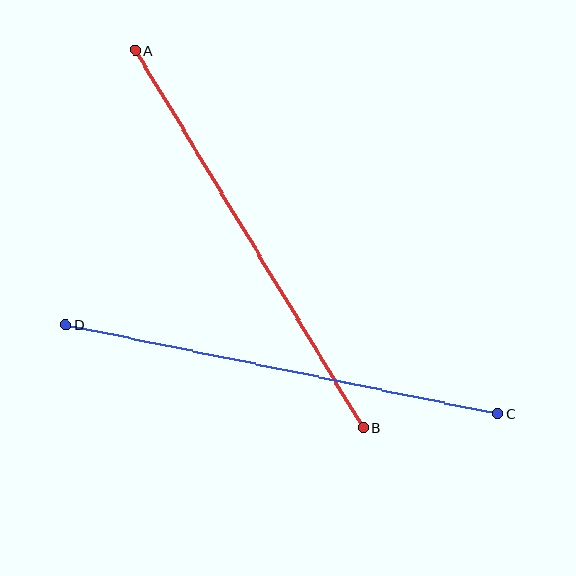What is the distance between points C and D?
The distance is approximately 441 pixels.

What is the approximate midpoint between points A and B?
The midpoint is at approximately (249, 239) pixels.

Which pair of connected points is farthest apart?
Points C and D are farthest apart.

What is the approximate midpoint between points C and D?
The midpoint is at approximately (282, 369) pixels.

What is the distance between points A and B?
The distance is approximately 441 pixels.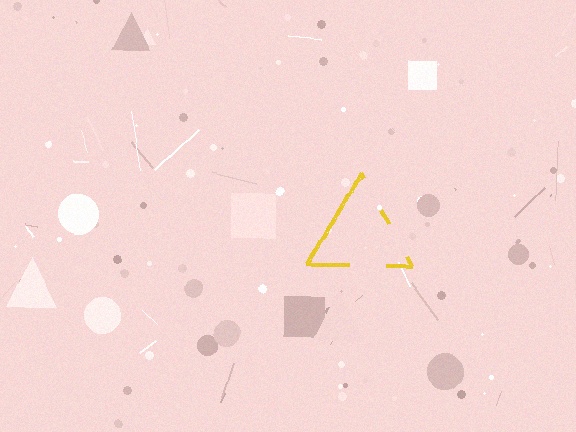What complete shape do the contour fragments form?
The contour fragments form a triangle.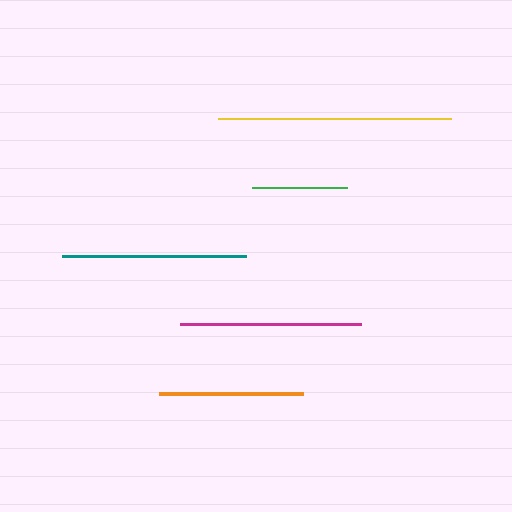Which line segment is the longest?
The yellow line is the longest at approximately 233 pixels.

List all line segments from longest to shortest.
From longest to shortest: yellow, teal, magenta, orange, green.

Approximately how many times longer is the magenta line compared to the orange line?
The magenta line is approximately 1.3 times the length of the orange line.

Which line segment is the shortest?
The green line is the shortest at approximately 94 pixels.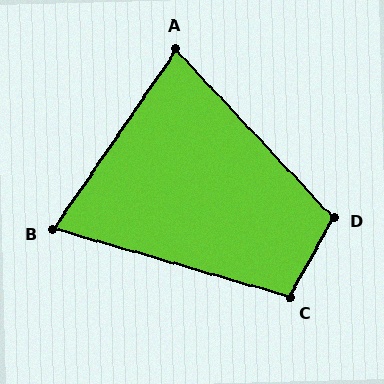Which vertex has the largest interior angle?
D, at approximately 108 degrees.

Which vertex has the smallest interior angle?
B, at approximately 72 degrees.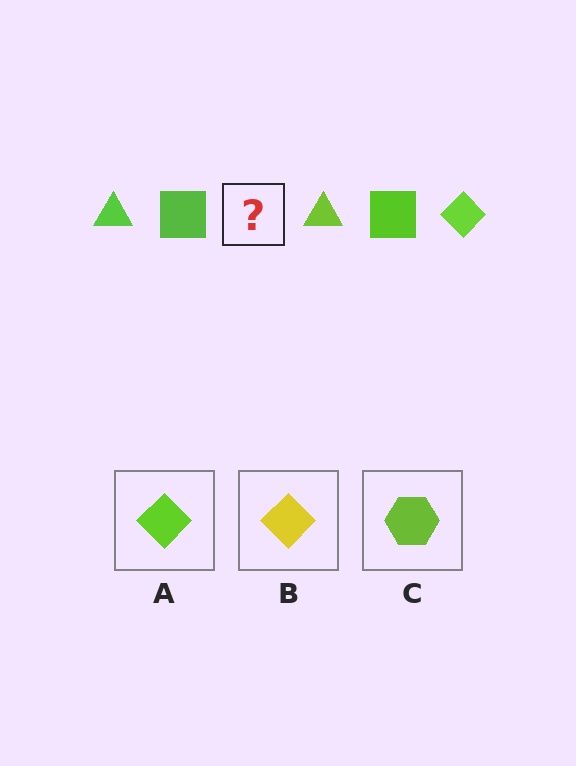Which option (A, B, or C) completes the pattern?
A.